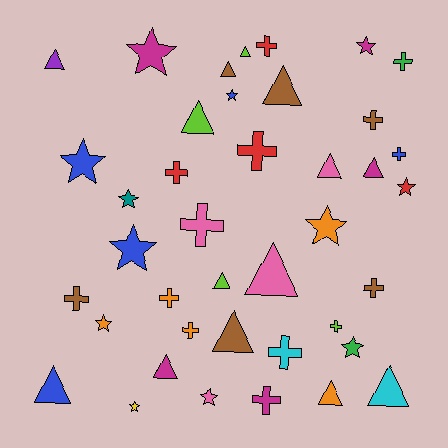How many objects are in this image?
There are 40 objects.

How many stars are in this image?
There are 12 stars.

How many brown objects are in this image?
There are 6 brown objects.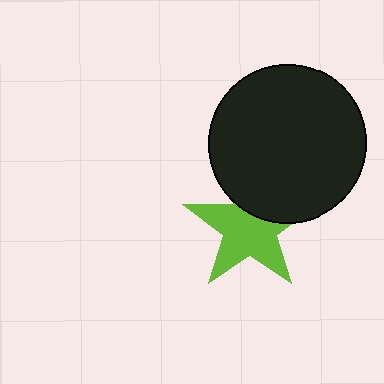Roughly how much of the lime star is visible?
Most of it is visible (roughly 68%).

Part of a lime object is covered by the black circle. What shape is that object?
It is a star.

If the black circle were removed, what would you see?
You would see the complete lime star.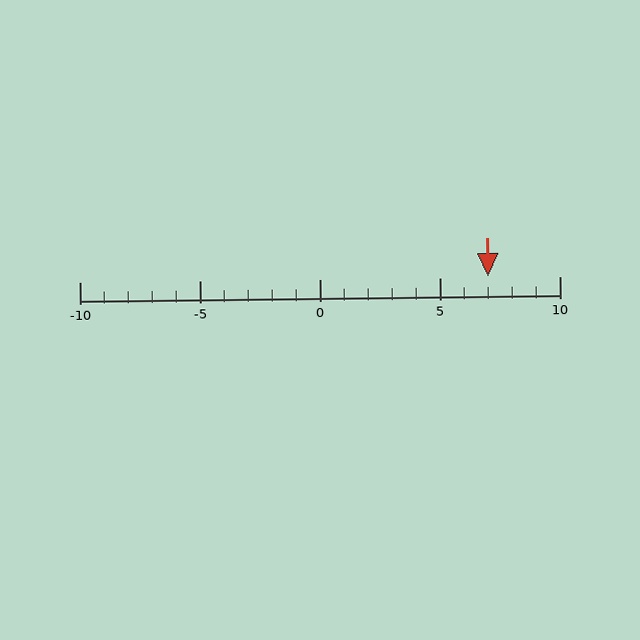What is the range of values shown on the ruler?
The ruler shows values from -10 to 10.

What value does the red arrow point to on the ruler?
The red arrow points to approximately 7.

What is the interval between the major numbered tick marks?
The major tick marks are spaced 5 units apart.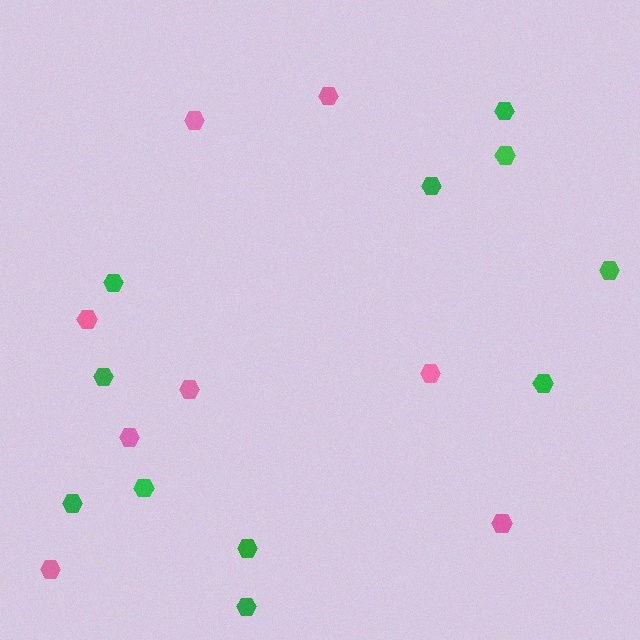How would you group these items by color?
There are 2 groups: one group of green hexagons (11) and one group of pink hexagons (8).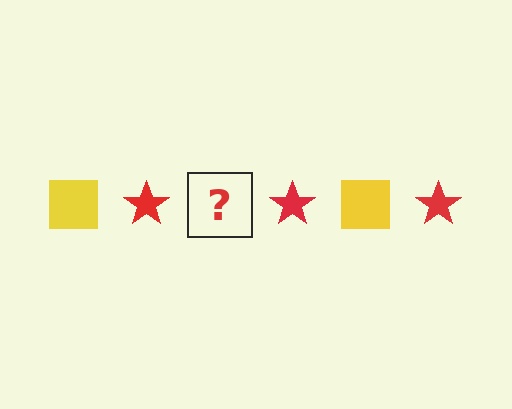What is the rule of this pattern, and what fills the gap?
The rule is that the pattern alternates between yellow square and red star. The gap should be filled with a yellow square.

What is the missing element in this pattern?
The missing element is a yellow square.